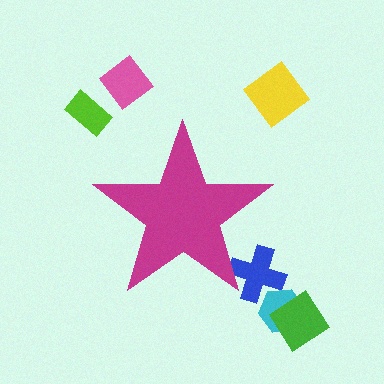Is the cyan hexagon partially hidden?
No, the cyan hexagon is fully visible.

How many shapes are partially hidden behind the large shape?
1 shape is partially hidden.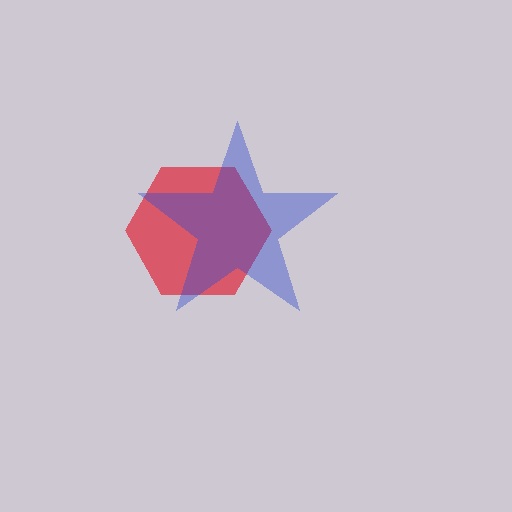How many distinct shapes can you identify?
There are 2 distinct shapes: a red hexagon, a blue star.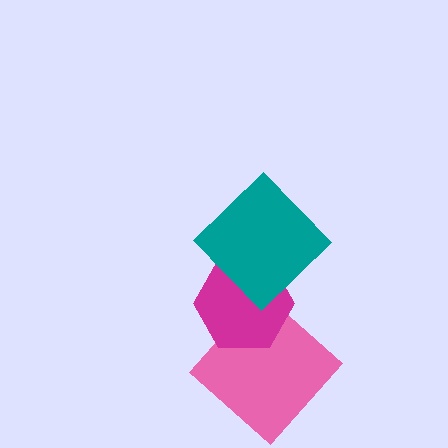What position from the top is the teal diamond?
The teal diamond is 1st from the top.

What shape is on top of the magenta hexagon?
The teal diamond is on top of the magenta hexagon.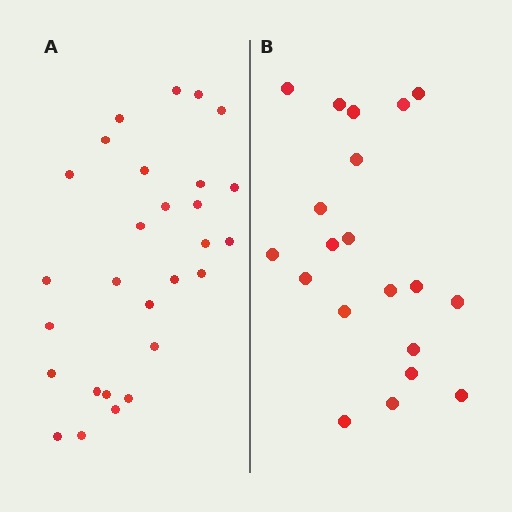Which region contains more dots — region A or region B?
Region A (the left region) has more dots.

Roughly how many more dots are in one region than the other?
Region A has roughly 8 or so more dots than region B.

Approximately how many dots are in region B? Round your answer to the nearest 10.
About 20 dots.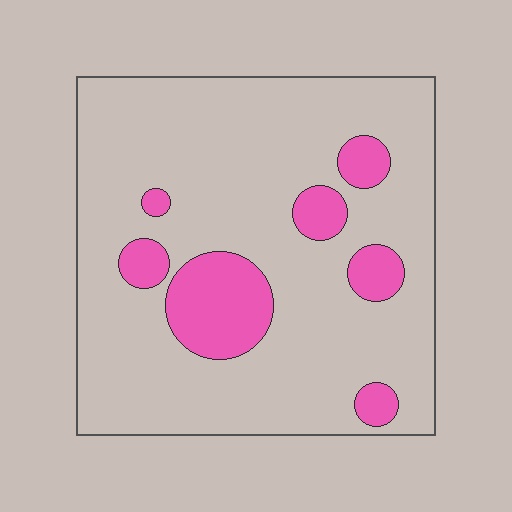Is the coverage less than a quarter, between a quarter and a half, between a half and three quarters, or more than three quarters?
Less than a quarter.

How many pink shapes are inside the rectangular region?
7.